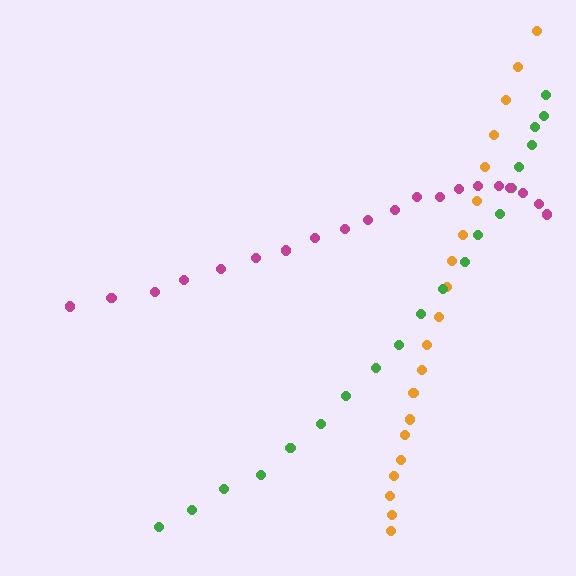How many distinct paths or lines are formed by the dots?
There are 3 distinct paths.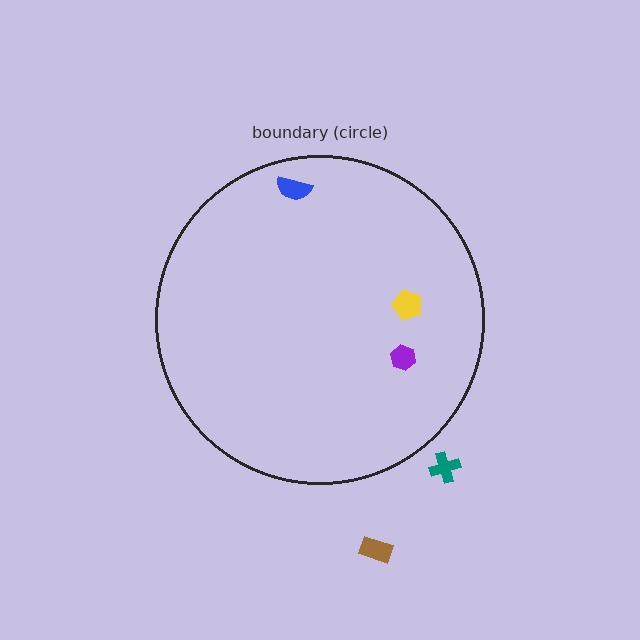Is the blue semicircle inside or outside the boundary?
Inside.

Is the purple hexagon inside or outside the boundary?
Inside.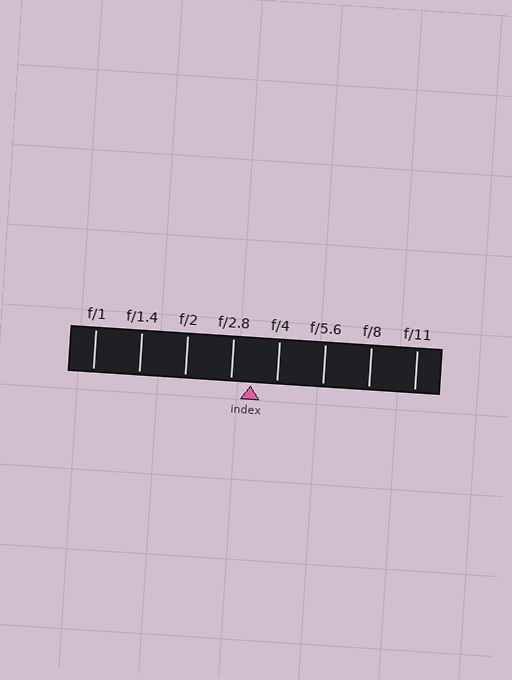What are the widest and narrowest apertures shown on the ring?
The widest aperture shown is f/1 and the narrowest is f/11.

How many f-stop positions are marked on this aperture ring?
There are 8 f-stop positions marked.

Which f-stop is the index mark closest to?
The index mark is closest to f/2.8.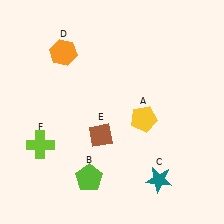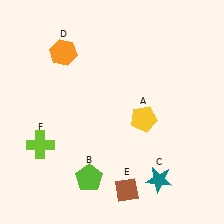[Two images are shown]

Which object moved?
The brown diamond (E) moved down.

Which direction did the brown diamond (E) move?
The brown diamond (E) moved down.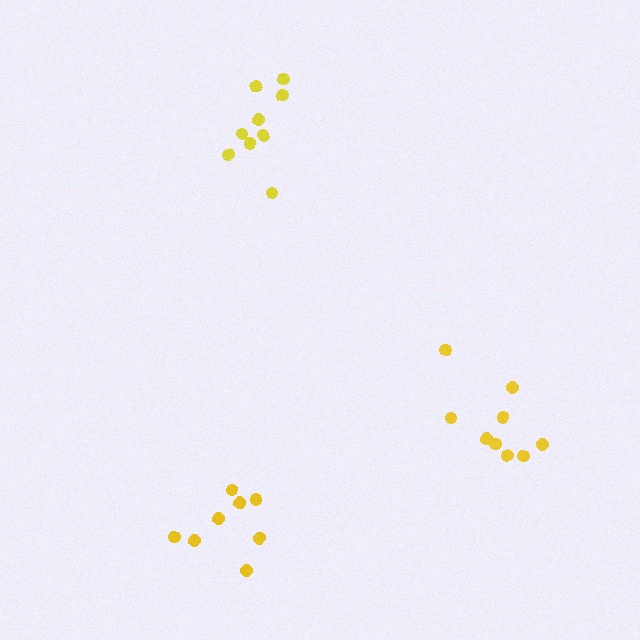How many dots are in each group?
Group 1: 9 dots, Group 2: 9 dots, Group 3: 8 dots (26 total).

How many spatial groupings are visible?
There are 3 spatial groupings.